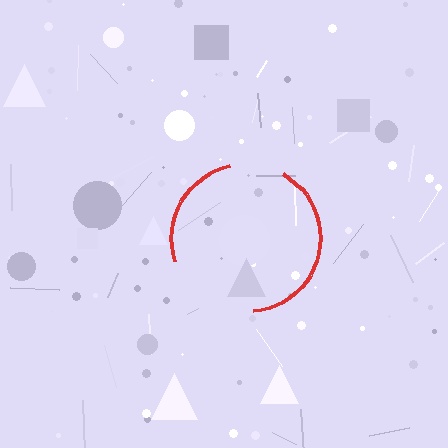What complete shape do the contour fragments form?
The contour fragments form a circle.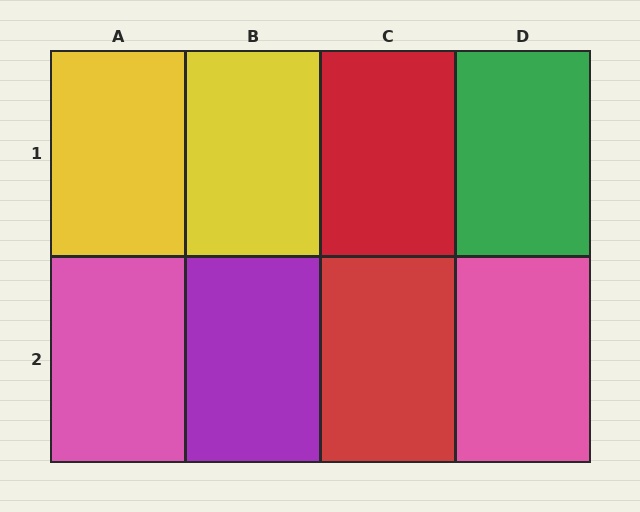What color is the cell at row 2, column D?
Pink.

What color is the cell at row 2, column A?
Pink.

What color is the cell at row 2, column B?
Purple.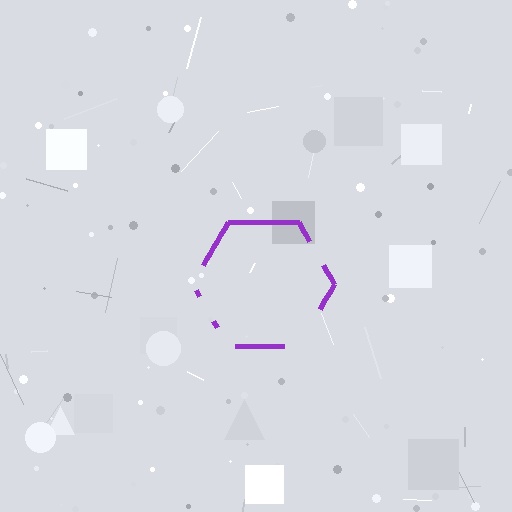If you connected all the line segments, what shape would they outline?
They would outline a hexagon.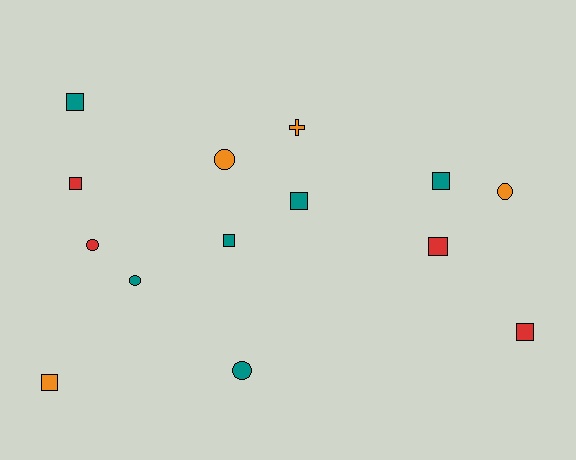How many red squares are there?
There are 3 red squares.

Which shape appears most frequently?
Square, with 8 objects.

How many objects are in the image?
There are 14 objects.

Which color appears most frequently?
Teal, with 6 objects.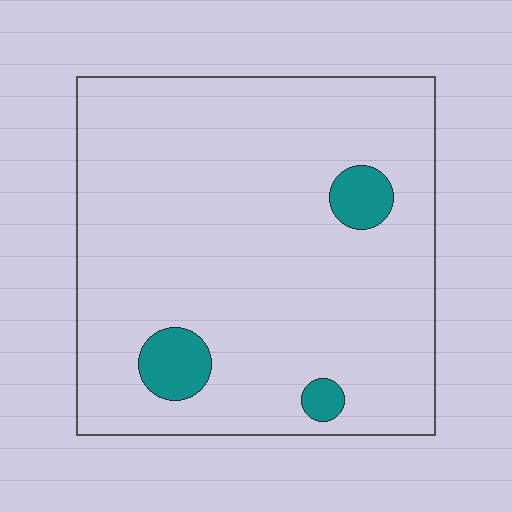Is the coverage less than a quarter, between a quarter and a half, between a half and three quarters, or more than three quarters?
Less than a quarter.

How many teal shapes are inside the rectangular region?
3.